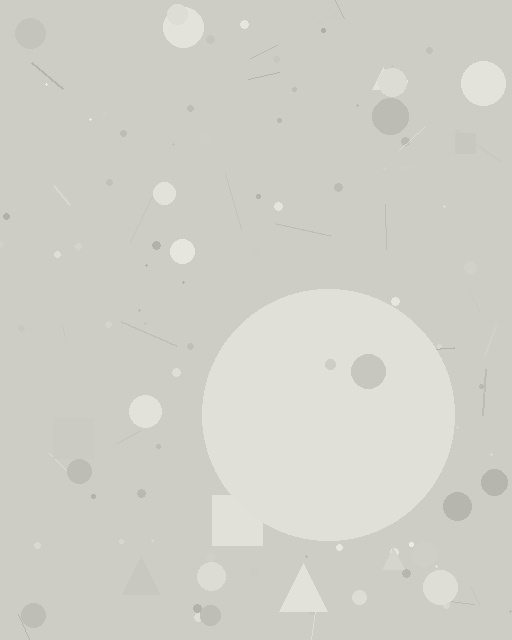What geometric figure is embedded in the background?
A circle is embedded in the background.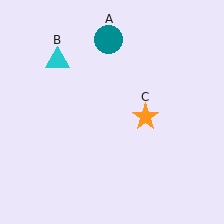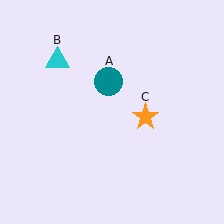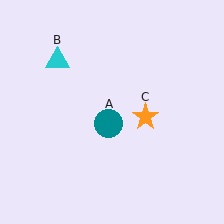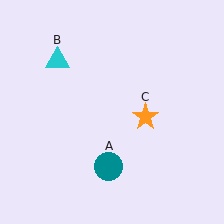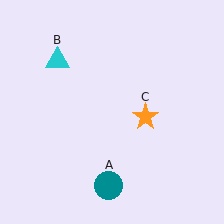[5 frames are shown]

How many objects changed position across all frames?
1 object changed position: teal circle (object A).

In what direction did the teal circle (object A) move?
The teal circle (object A) moved down.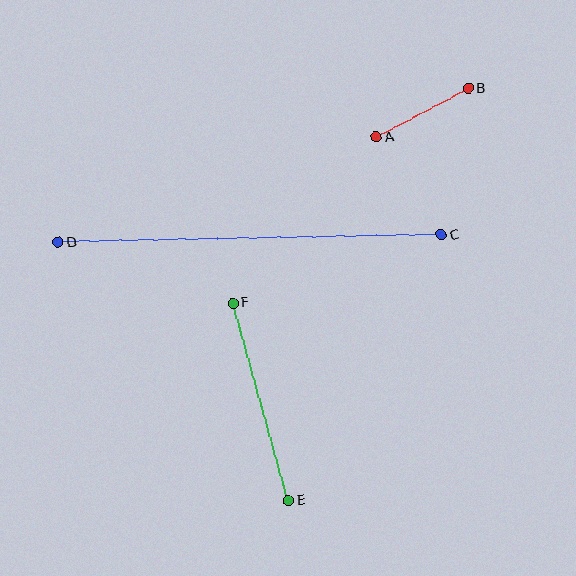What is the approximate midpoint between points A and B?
The midpoint is at approximately (422, 113) pixels.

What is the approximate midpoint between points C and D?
The midpoint is at approximately (250, 239) pixels.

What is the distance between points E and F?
The distance is approximately 205 pixels.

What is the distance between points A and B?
The distance is approximately 104 pixels.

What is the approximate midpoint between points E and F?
The midpoint is at approximately (261, 402) pixels.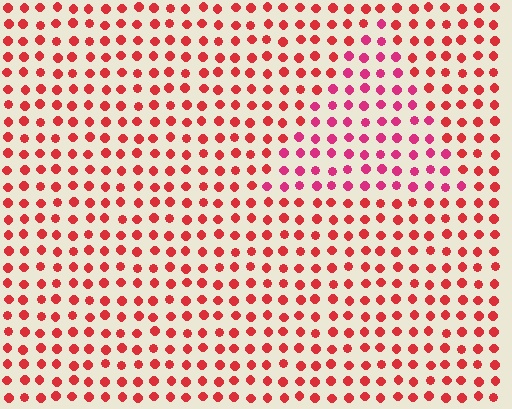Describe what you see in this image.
The image is filled with small red elements in a uniform arrangement. A triangle-shaped region is visible where the elements are tinted to a slightly different hue, forming a subtle color boundary.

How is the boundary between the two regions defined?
The boundary is defined purely by a slight shift in hue (about 26 degrees). Spacing, size, and orientation are identical on both sides.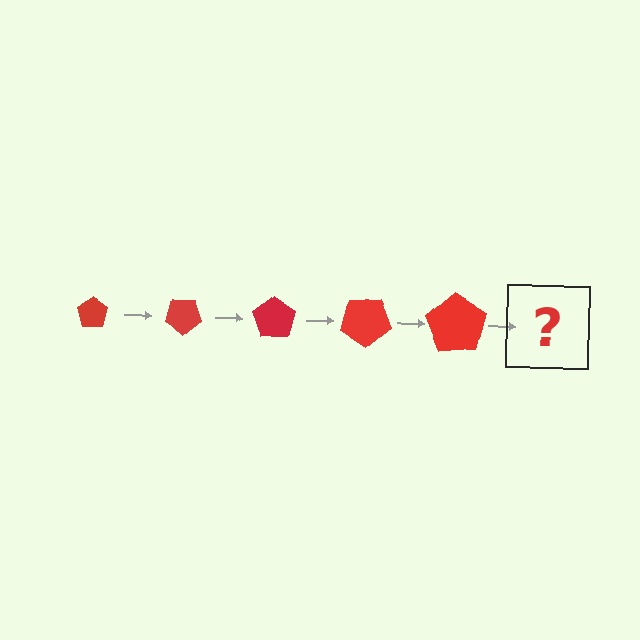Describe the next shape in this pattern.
It should be a pentagon, larger than the previous one and rotated 175 degrees from the start.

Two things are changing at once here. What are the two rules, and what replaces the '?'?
The two rules are that the pentagon grows larger each step and it rotates 35 degrees each step. The '?' should be a pentagon, larger than the previous one and rotated 175 degrees from the start.